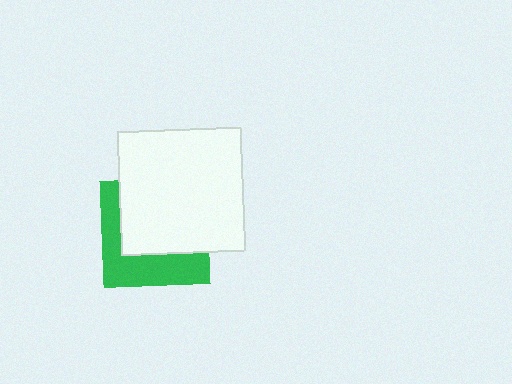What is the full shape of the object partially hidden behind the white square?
The partially hidden object is a green square.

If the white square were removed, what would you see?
You would see the complete green square.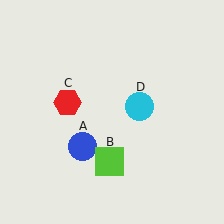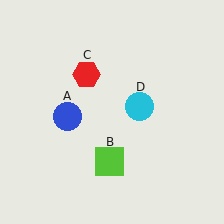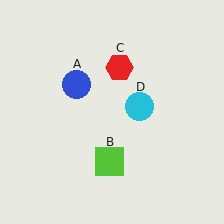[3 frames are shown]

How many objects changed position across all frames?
2 objects changed position: blue circle (object A), red hexagon (object C).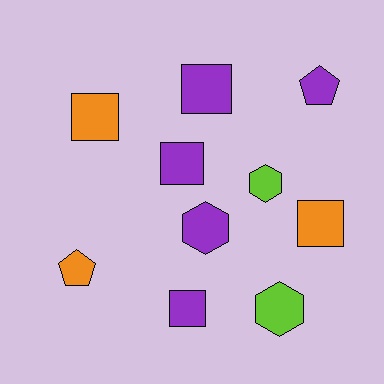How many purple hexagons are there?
There is 1 purple hexagon.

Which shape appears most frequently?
Square, with 5 objects.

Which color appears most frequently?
Purple, with 5 objects.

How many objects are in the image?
There are 10 objects.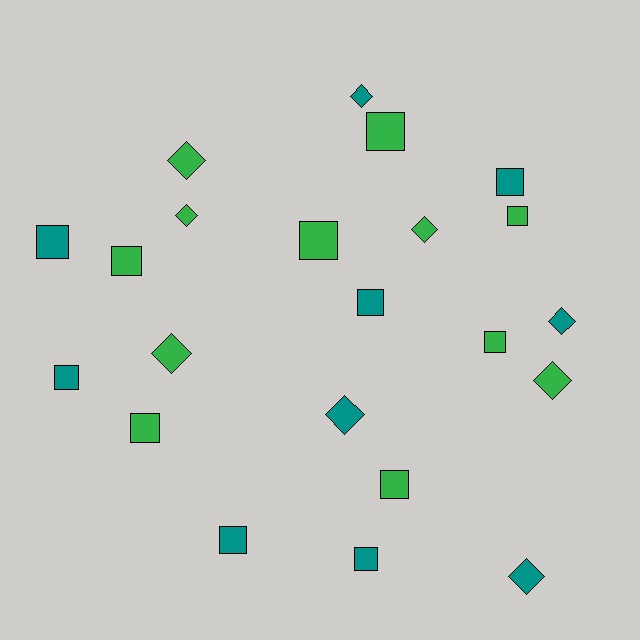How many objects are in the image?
There are 22 objects.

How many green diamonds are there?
There are 5 green diamonds.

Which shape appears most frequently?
Square, with 13 objects.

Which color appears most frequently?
Green, with 12 objects.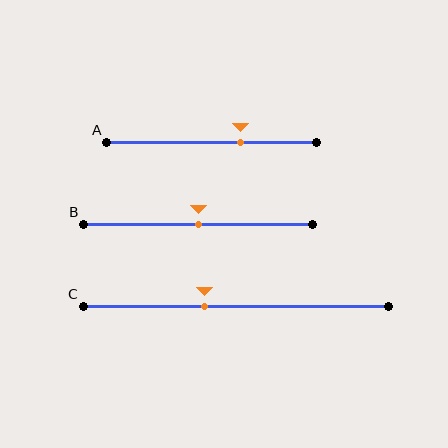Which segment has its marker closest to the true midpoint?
Segment B has its marker closest to the true midpoint.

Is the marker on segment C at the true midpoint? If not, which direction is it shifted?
No, the marker on segment C is shifted to the left by about 10% of the segment length.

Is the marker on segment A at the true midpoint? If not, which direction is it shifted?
No, the marker on segment A is shifted to the right by about 14% of the segment length.